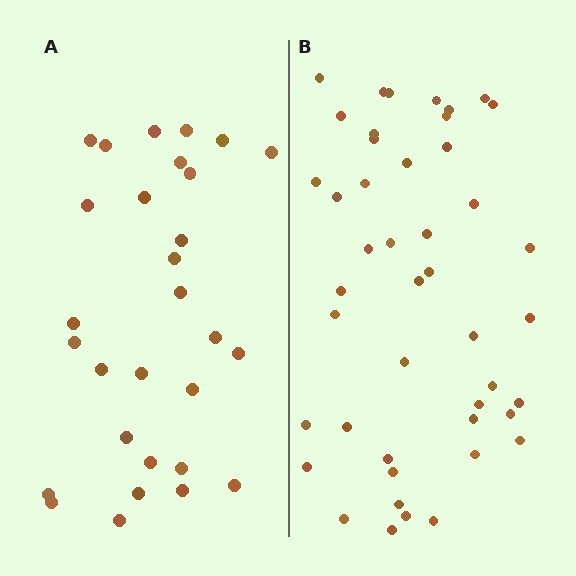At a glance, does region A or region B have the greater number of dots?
Region B (the right region) has more dots.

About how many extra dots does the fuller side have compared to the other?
Region B has approximately 15 more dots than region A.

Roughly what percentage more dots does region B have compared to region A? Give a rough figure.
About 55% more.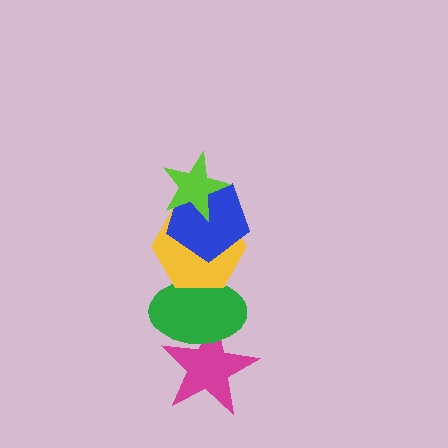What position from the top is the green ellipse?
The green ellipse is 4th from the top.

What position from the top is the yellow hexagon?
The yellow hexagon is 3rd from the top.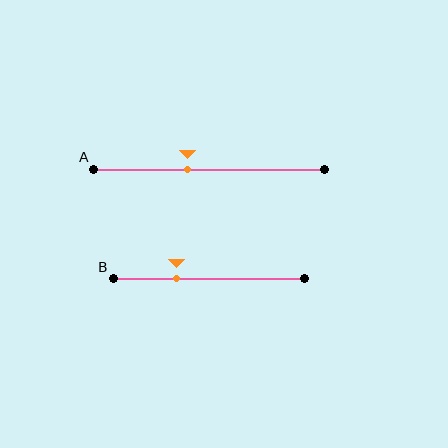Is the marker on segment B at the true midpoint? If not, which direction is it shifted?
No, the marker on segment B is shifted to the left by about 17% of the segment length.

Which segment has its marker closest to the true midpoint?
Segment A has its marker closest to the true midpoint.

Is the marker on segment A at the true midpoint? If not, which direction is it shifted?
No, the marker on segment A is shifted to the left by about 9% of the segment length.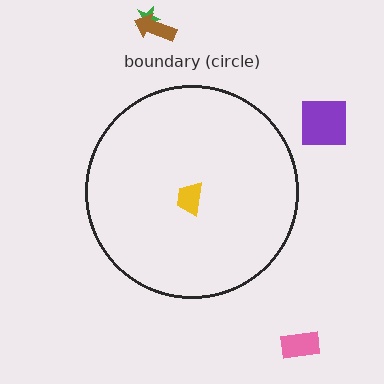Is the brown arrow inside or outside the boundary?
Outside.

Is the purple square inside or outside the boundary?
Outside.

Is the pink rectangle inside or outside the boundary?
Outside.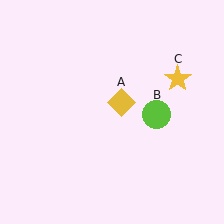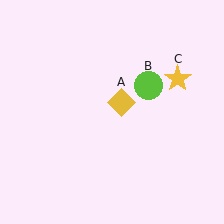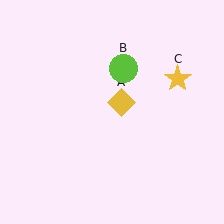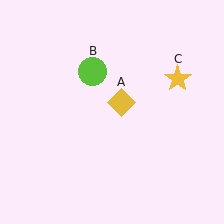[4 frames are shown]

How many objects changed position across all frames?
1 object changed position: lime circle (object B).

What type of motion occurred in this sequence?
The lime circle (object B) rotated counterclockwise around the center of the scene.